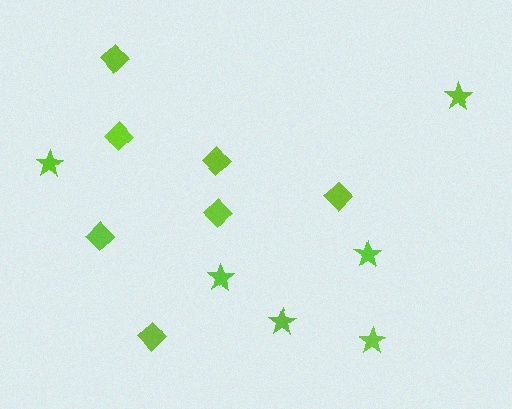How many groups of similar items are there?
There are 2 groups: one group of stars (6) and one group of diamonds (7).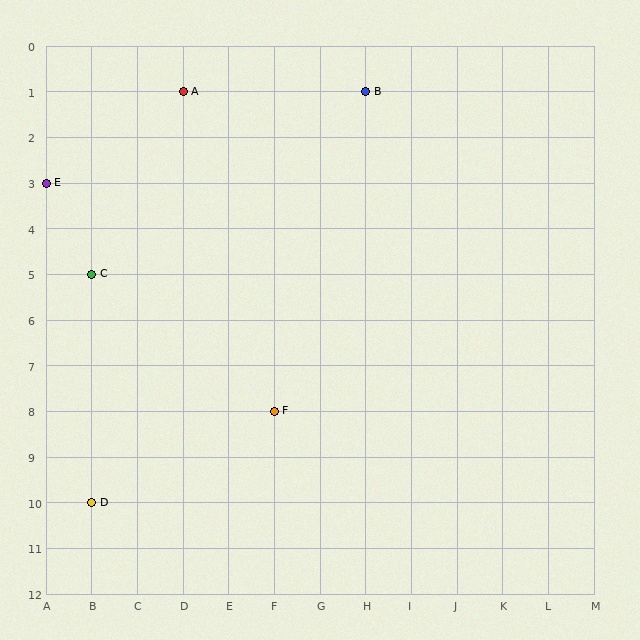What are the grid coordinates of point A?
Point A is at grid coordinates (D, 1).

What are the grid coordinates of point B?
Point B is at grid coordinates (H, 1).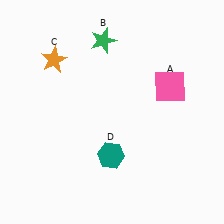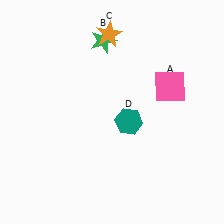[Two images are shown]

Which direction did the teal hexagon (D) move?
The teal hexagon (D) moved up.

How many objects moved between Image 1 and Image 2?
2 objects moved between the two images.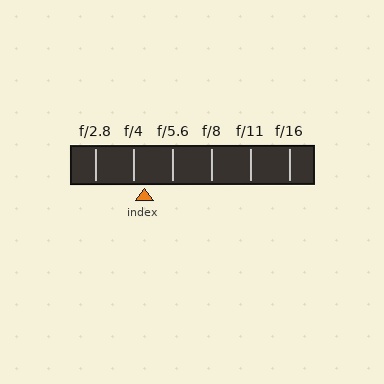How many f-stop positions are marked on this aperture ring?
There are 6 f-stop positions marked.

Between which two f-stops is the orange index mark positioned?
The index mark is between f/4 and f/5.6.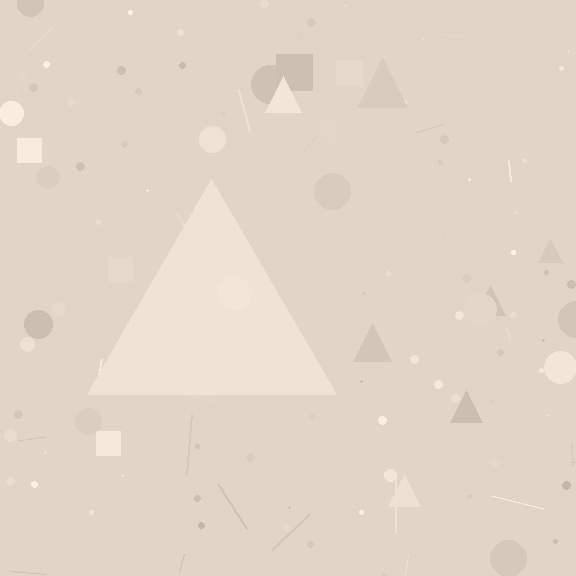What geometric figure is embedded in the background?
A triangle is embedded in the background.